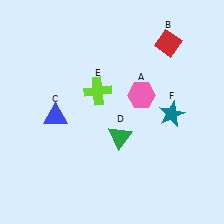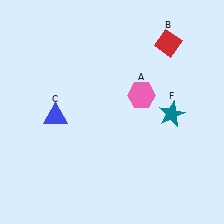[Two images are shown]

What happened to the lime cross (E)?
The lime cross (E) was removed in Image 2. It was in the top-left area of Image 1.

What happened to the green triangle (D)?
The green triangle (D) was removed in Image 2. It was in the bottom-right area of Image 1.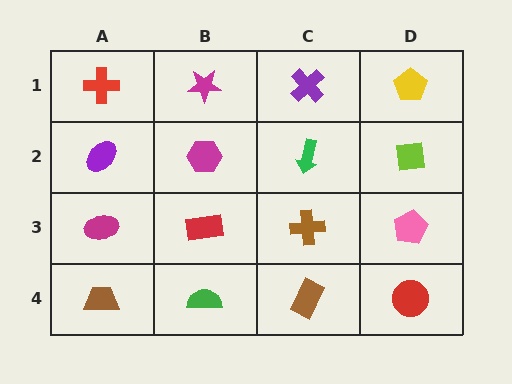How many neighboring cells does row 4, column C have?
3.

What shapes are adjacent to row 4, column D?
A pink pentagon (row 3, column D), a brown rectangle (row 4, column C).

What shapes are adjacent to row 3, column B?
A magenta hexagon (row 2, column B), a green semicircle (row 4, column B), a magenta ellipse (row 3, column A), a brown cross (row 3, column C).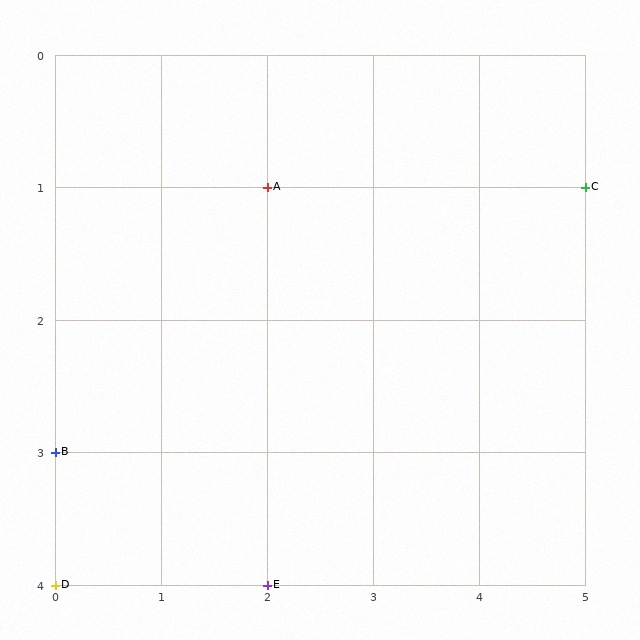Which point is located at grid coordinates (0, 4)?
Point D is at (0, 4).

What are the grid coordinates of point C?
Point C is at grid coordinates (5, 1).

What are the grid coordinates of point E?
Point E is at grid coordinates (2, 4).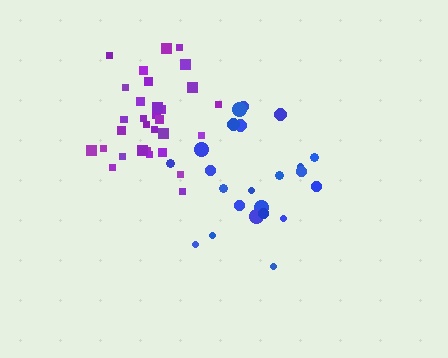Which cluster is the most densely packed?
Purple.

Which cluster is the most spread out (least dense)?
Blue.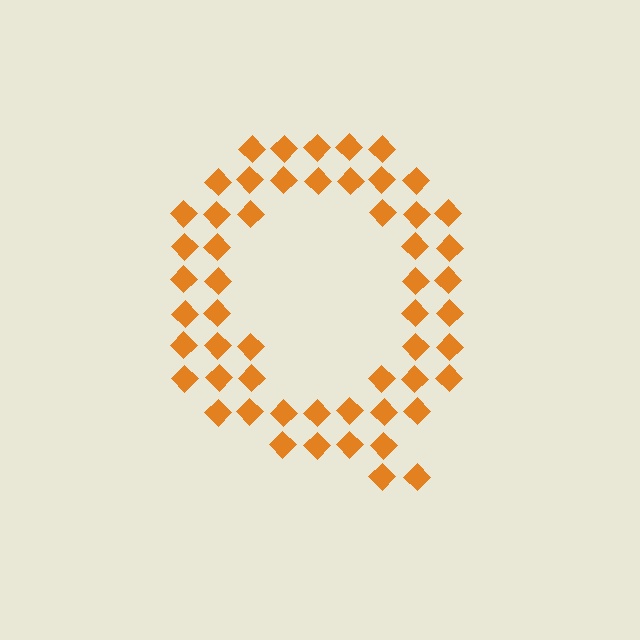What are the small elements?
The small elements are diamonds.